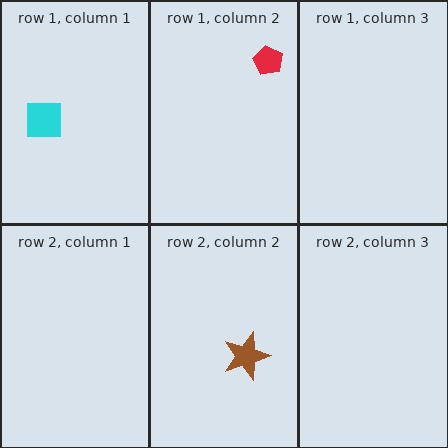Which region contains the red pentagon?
The row 1, column 2 region.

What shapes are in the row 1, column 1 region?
The cyan square.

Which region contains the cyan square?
The row 1, column 1 region.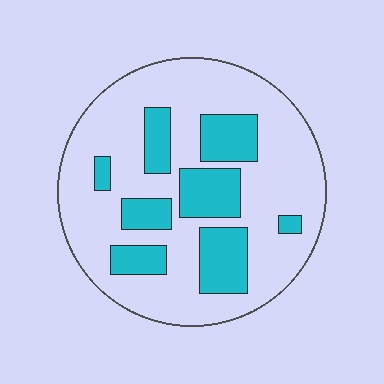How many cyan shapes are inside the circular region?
8.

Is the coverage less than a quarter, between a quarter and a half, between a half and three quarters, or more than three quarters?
Between a quarter and a half.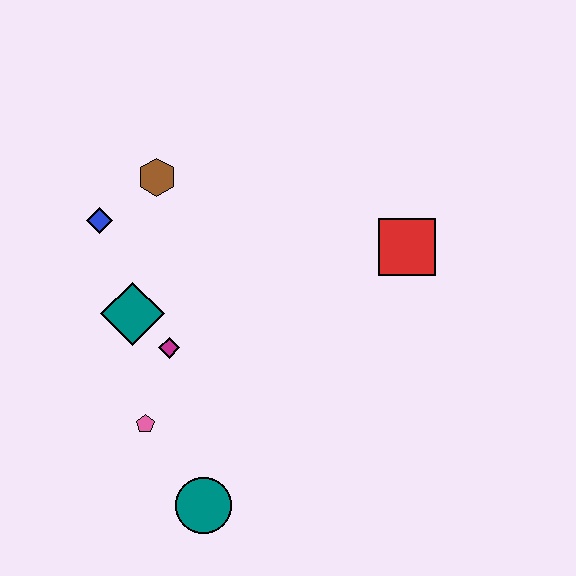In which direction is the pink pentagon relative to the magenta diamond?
The pink pentagon is below the magenta diamond.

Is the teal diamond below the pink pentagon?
No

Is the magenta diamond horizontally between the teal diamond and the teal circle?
Yes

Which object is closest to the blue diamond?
The brown hexagon is closest to the blue diamond.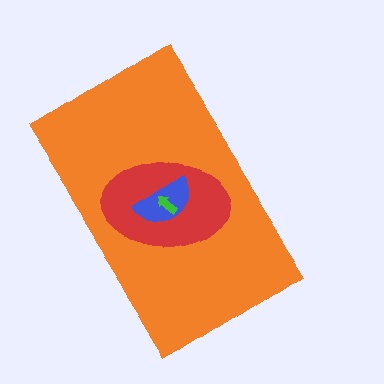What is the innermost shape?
The green arrow.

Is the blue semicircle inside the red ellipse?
Yes.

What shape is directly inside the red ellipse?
The blue semicircle.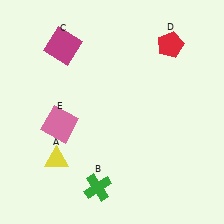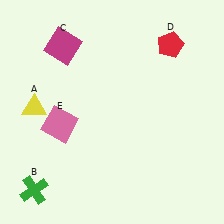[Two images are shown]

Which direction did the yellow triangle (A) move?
The yellow triangle (A) moved up.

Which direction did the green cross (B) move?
The green cross (B) moved left.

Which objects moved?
The objects that moved are: the yellow triangle (A), the green cross (B).